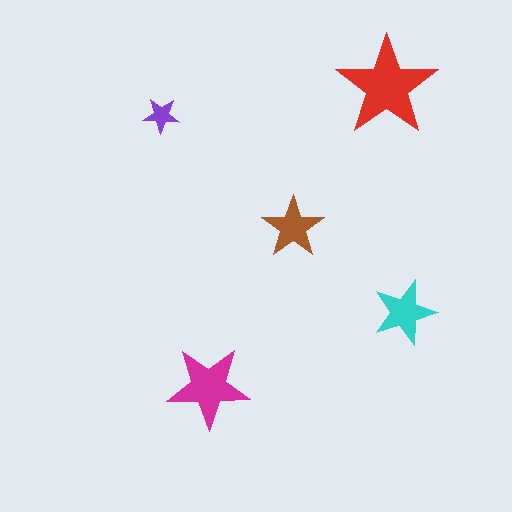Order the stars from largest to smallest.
the red one, the magenta one, the cyan one, the brown one, the purple one.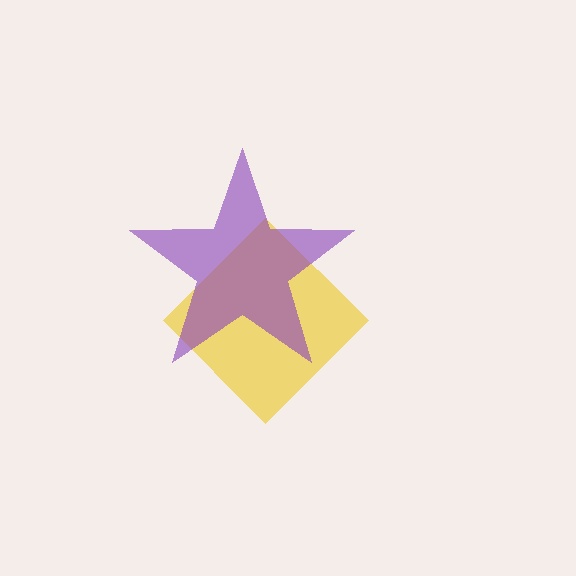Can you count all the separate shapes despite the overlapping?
Yes, there are 2 separate shapes.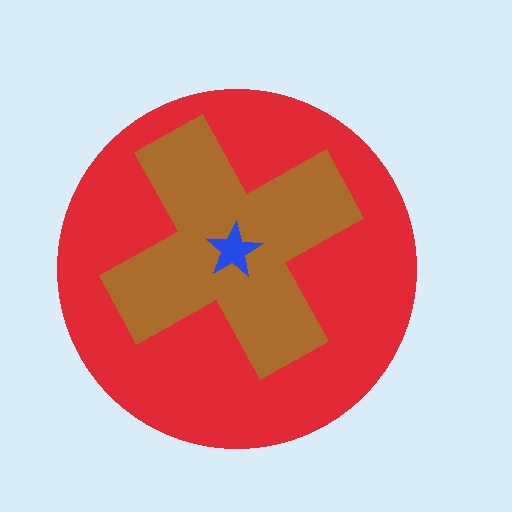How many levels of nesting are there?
3.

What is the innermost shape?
The blue star.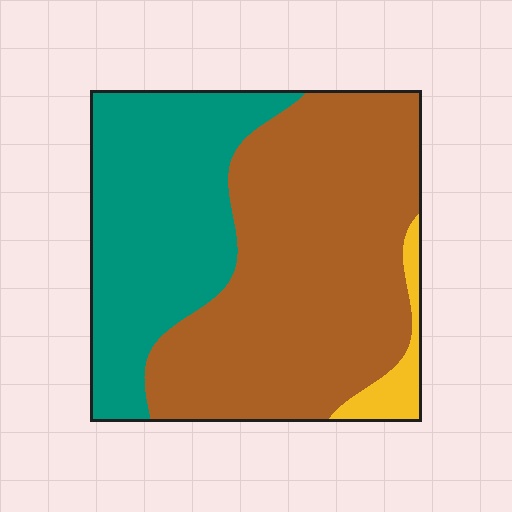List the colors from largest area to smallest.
From largest to smallest: brown, teal, yellow.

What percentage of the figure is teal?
Teal covers 37% of the figure.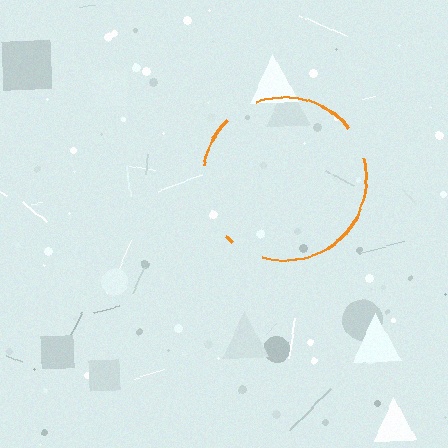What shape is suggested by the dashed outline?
The dashed outline suggests a circle.